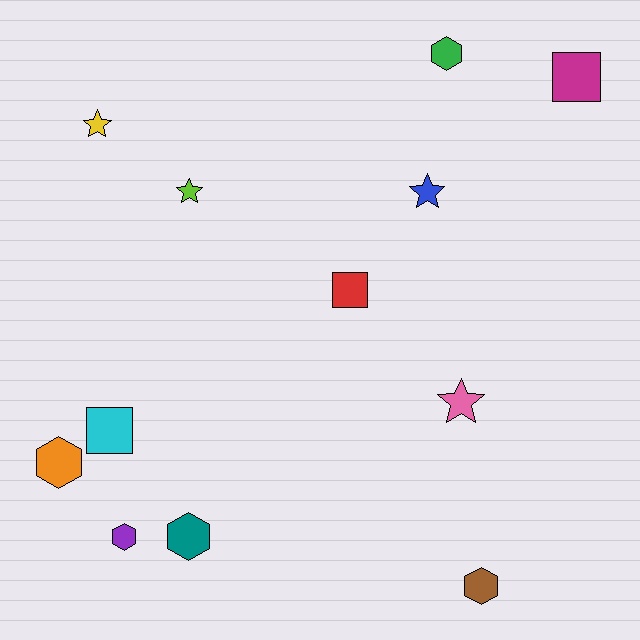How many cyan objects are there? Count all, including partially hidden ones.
There is 1 cyan object.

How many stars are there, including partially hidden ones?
There are 4 stars.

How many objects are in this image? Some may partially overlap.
There are 12 objects.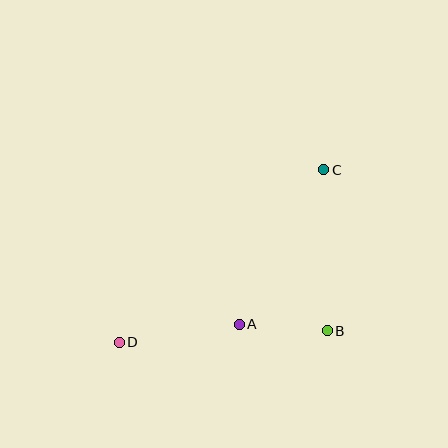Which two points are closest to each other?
Points A and B are closest to each other.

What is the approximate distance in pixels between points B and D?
The distance between B and D is approximately 208 pixels.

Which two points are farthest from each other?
Points C and D are farthest from each other.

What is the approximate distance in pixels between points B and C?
The distance between B and C is approximately 161 pixels.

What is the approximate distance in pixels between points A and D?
The distance between A and D is approximately 121 pixels.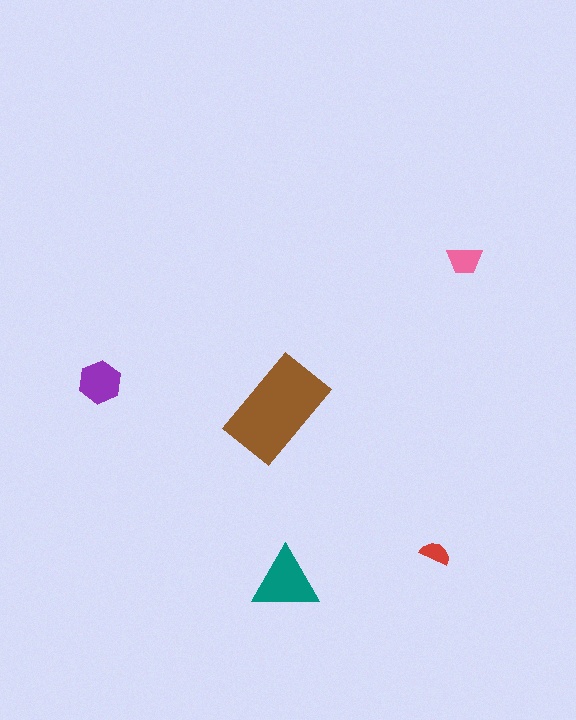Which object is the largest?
The brown rectangle.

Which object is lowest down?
The teal triangle is bottommost.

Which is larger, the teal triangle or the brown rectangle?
The brown rectangle.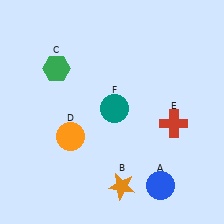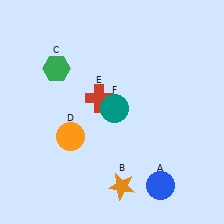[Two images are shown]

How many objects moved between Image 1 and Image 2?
1 object moved between the two images.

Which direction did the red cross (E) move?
The red cross (E) moved left.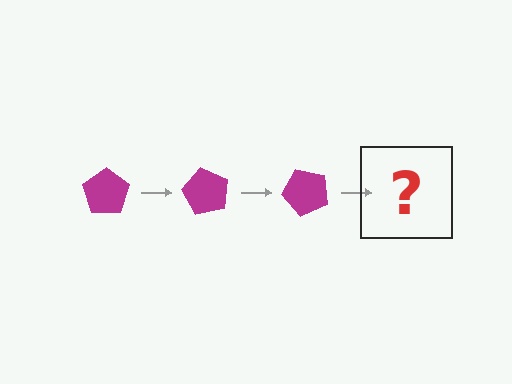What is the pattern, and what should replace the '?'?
The pattern is that the pentagon rotates 60 degrees each step. The '?' should be a magenta pentagon rotated 180 degrees.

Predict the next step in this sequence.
The next step is a magenta pentagon rotated 180 degrees.